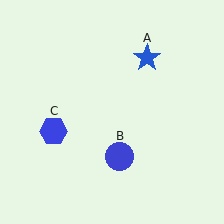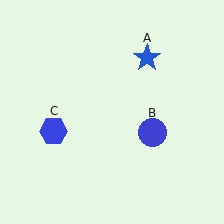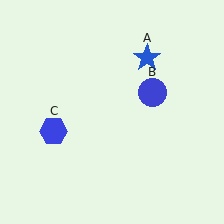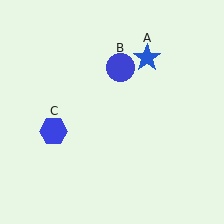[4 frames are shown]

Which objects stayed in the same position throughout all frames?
Blue star (object A) and blue hexagon (object C) remained stationary.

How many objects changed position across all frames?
1 object changed position: blue circle (object B).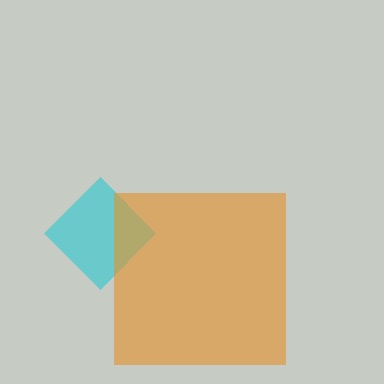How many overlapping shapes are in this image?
There are 2 overlapping shapes in the image.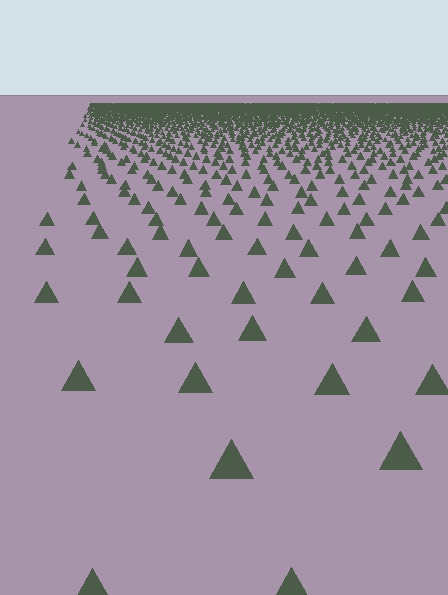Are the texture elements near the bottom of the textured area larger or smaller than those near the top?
Larger. Near the bottom, elements are closer to the viewer and appear at a bigger on-screen size.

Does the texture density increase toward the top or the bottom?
Density increases toward the top.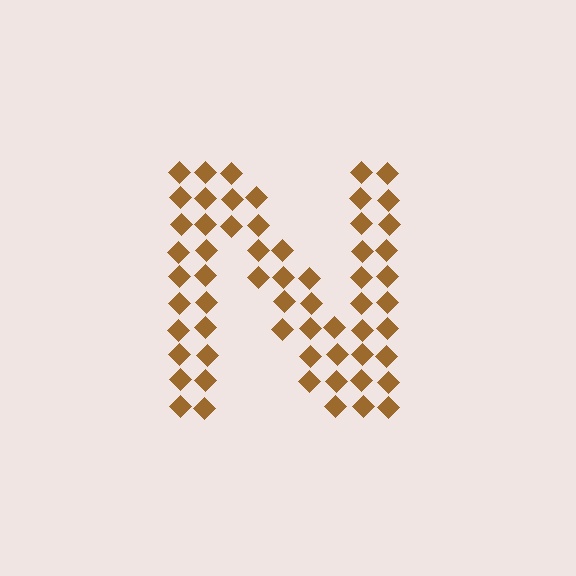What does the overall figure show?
The overall figure shows the letter N.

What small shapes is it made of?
It is made of small diamonds.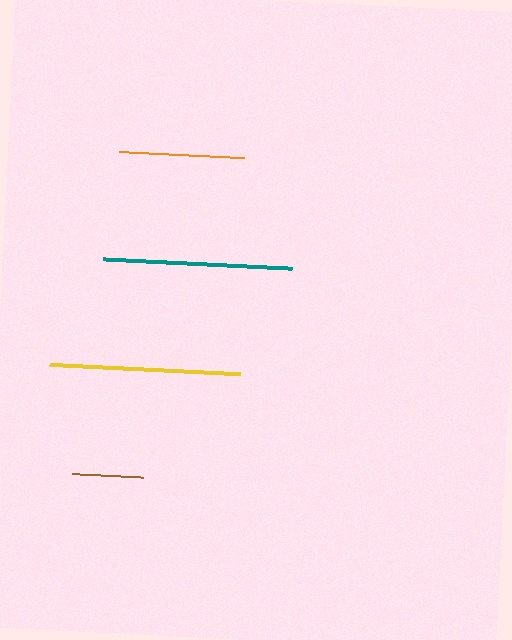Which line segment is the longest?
The yellow line is the longest at approximately 191 pixels.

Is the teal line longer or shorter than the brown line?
The teal line is longer than the brown line.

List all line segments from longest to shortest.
From longest to shortest: yellow, teal, orange, brown.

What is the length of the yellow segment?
The yellow segment is approximately 191 pixels long.